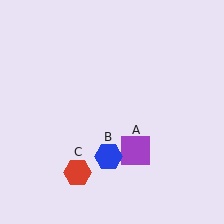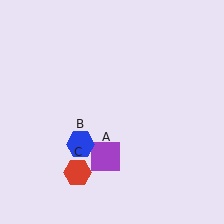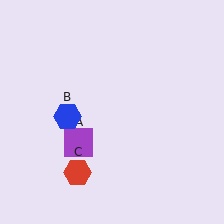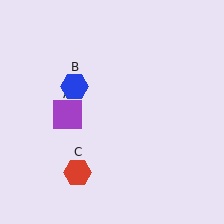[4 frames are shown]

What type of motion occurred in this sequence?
The purple square (object A), blue hexagon (object B) rotated clockwise around the center of the scene.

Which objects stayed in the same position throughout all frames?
Red hexagon (object C) remained stationary.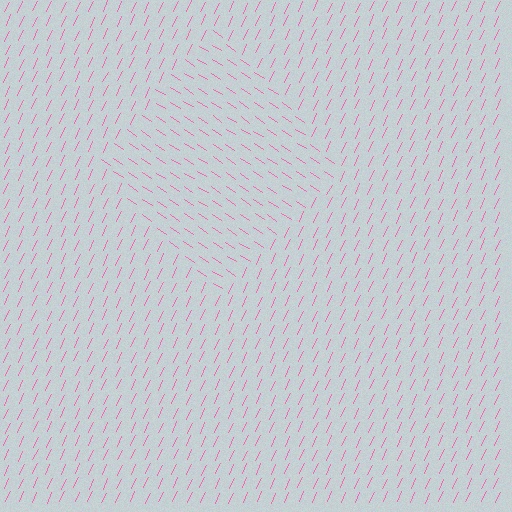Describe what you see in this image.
The image is filled with small pink line segments. A diamond region in the image has lines oriented differently from the surrounding lines, creating a visible texture boundary.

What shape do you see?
I see a diamond.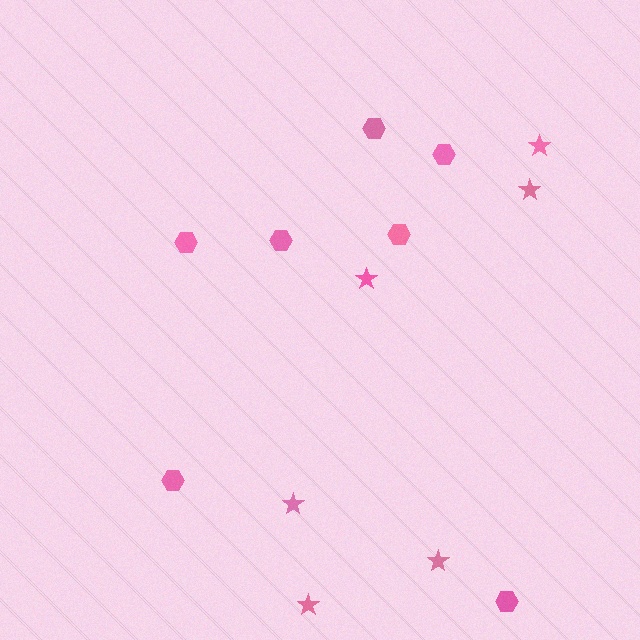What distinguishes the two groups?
There are 2 groups: one group of hexagons (7) and one group of stars (6).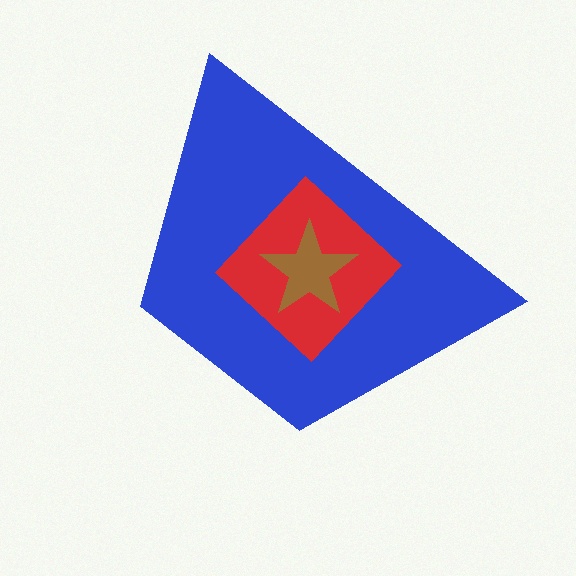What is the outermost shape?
The blue trapezoid.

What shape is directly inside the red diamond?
The brown star.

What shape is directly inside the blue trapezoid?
The red diamond.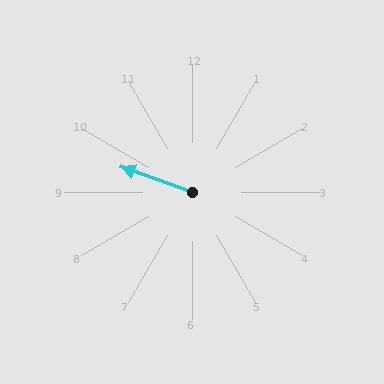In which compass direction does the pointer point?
West.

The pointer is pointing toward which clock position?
Roughly 10 o'clock.